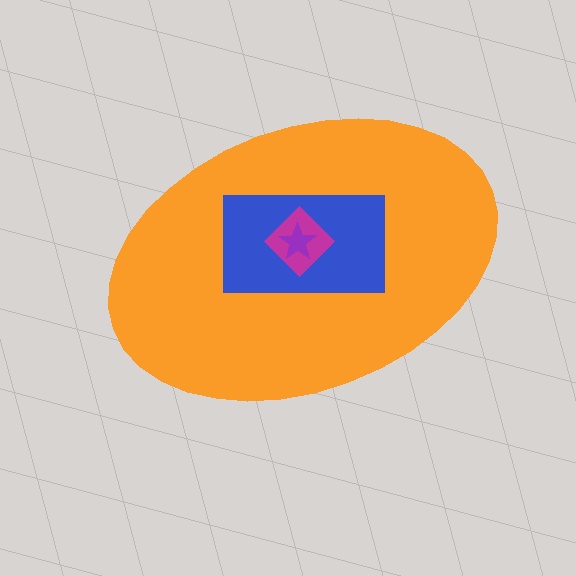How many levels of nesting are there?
4.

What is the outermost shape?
The orange ellipse.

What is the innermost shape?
The purple star.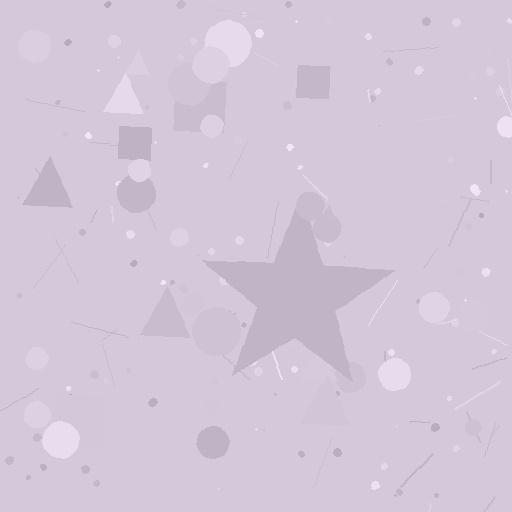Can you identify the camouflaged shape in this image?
The camouflaged shape is a star.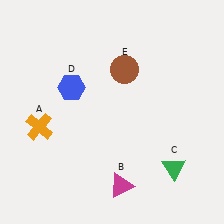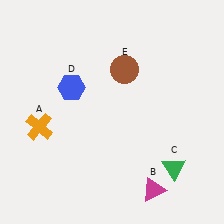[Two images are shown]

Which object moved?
The magenta triangle (B) moved right.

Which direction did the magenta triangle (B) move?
The magenta triangle (B) moved right.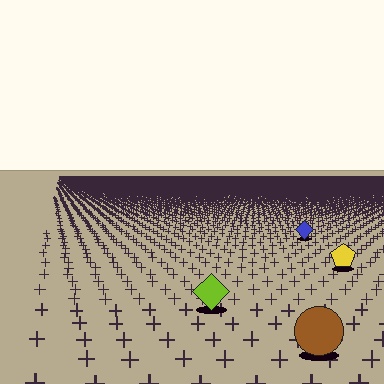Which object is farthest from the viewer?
The blue diamond is farthest from the viewer. It appears smaller and the ground texture around it is denser.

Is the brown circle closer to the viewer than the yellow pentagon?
Yes. The brown circle is closer — you can tell from the texture gradient: the ground texture is coarser near it.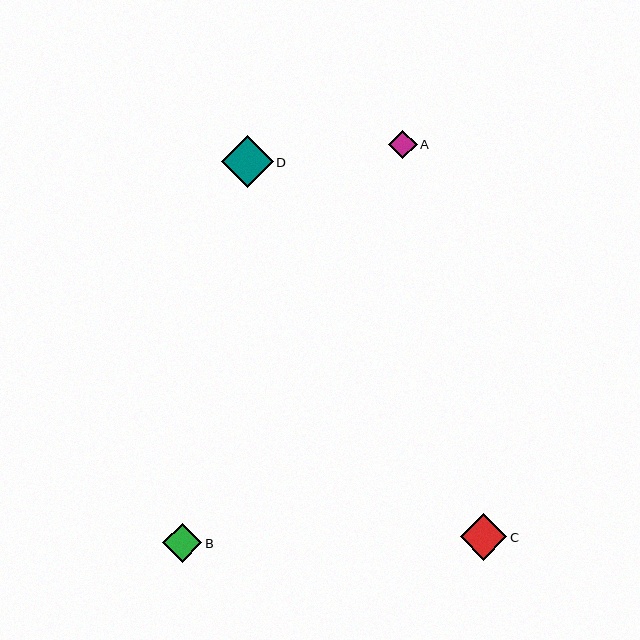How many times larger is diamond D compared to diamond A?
Diamond D is approximately 1.8 times the size of diamond A.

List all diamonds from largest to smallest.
From largest to smallest: D, C, B, A.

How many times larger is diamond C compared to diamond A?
Diamond C is approximately 1.6 times the size of diamond A.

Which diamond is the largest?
Diamond D is the largest with a size of approximately 51 pixels.